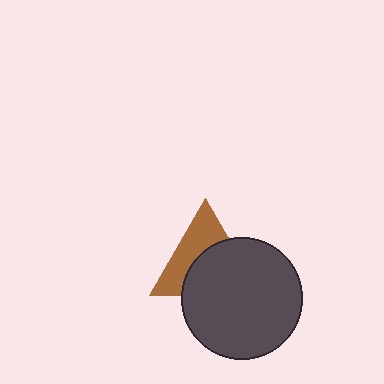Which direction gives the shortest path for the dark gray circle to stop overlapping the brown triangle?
Moving down gives the shortest separation.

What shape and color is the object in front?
The object in front is a dark gray circle.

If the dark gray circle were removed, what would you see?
You would see the complete brown triangle.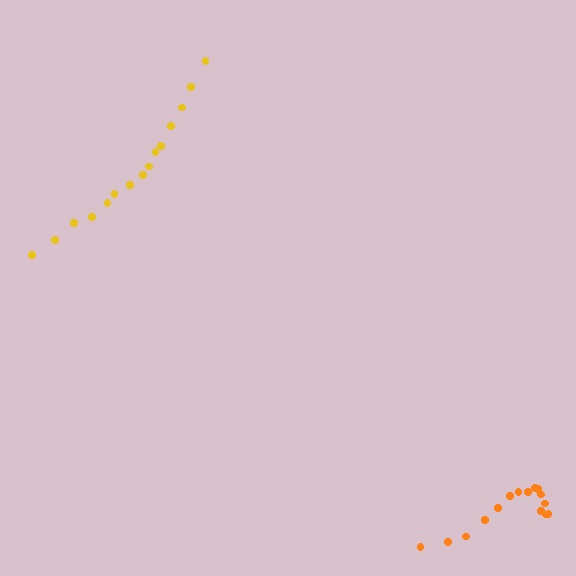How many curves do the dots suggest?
There are 2 distinct paths.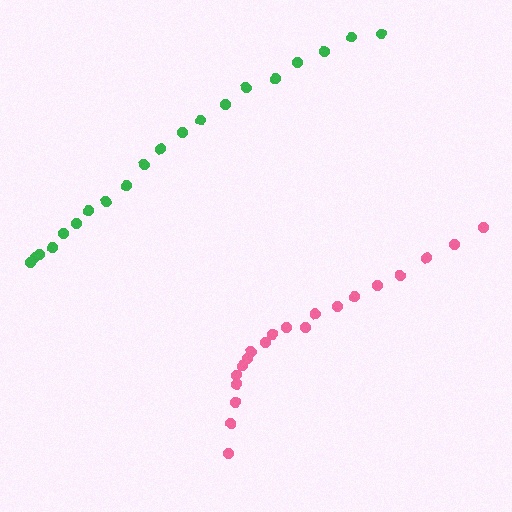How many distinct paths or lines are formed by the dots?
There are 2 distinct paths.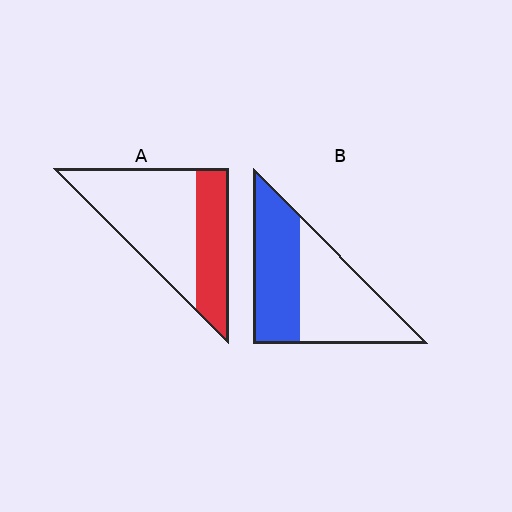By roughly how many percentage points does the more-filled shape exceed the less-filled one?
By roughly 15 percentage points (B over A).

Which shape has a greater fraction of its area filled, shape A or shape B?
Shape B.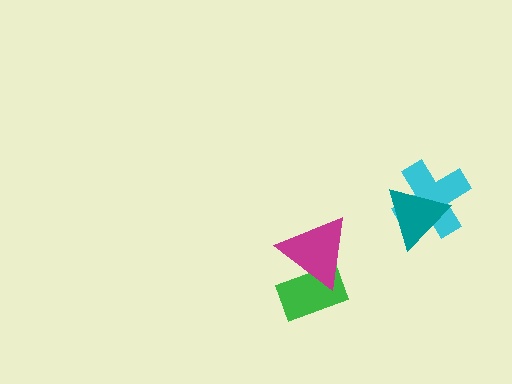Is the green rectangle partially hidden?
Yes, it is partially covered by another shape.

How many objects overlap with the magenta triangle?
1 object overlaps with the magenta triangle.